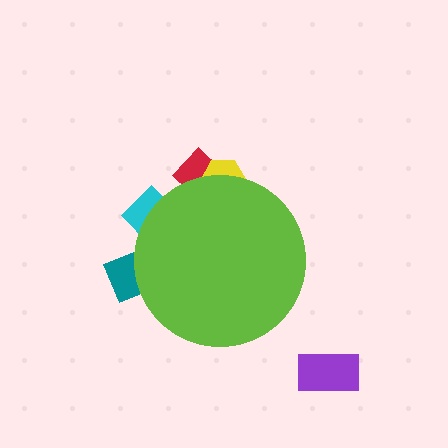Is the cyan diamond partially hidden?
Yes, the cyan diamond is partially hidden behind the lime circle.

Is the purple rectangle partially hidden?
No, the purple rectangle is fully visible.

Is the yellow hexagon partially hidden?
Yes, the yellow hexagon is partially hidden behind the lime circle.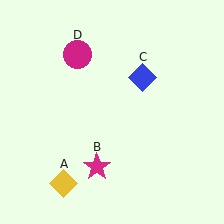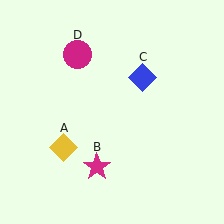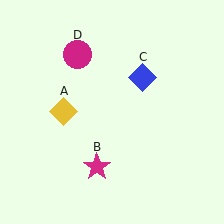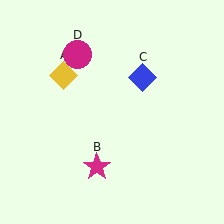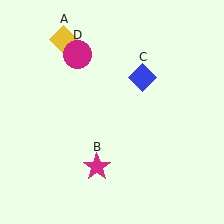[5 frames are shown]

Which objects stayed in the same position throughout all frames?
Magenta star (object B) and blue diamond (object C) and magenta circle (object D) remained stationary.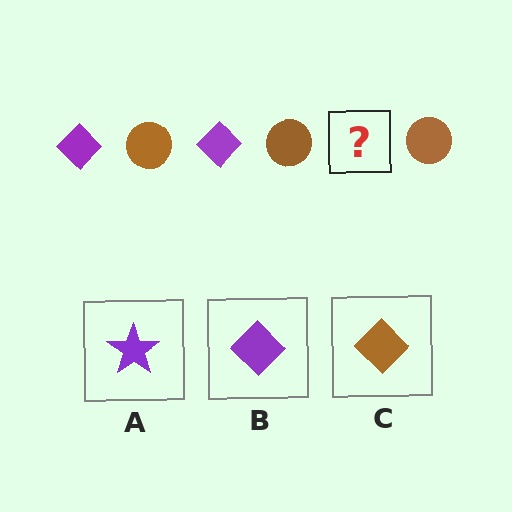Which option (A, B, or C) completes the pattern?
B.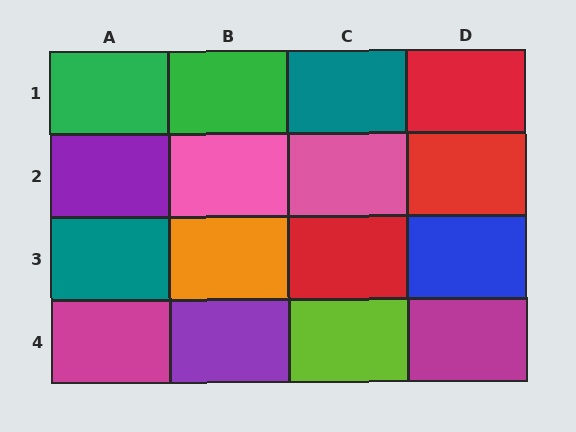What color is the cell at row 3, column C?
Red.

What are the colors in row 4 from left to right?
Magenta, purple, lime, magenta.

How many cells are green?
2 cells are green.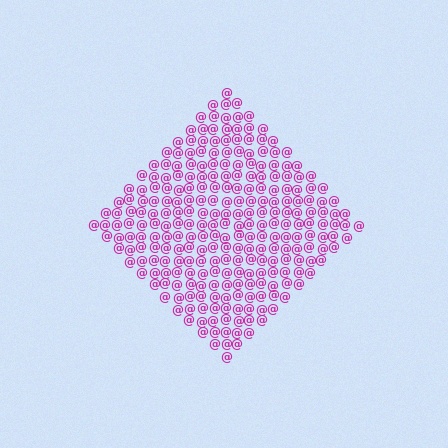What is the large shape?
The large shape is a diamond.